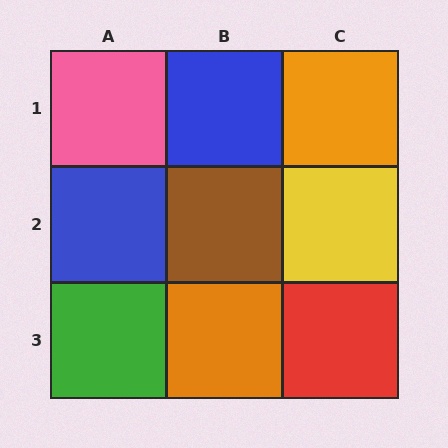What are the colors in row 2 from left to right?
Blue, brown, yellow.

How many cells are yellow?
1 cell is yellow.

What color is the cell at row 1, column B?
Blue.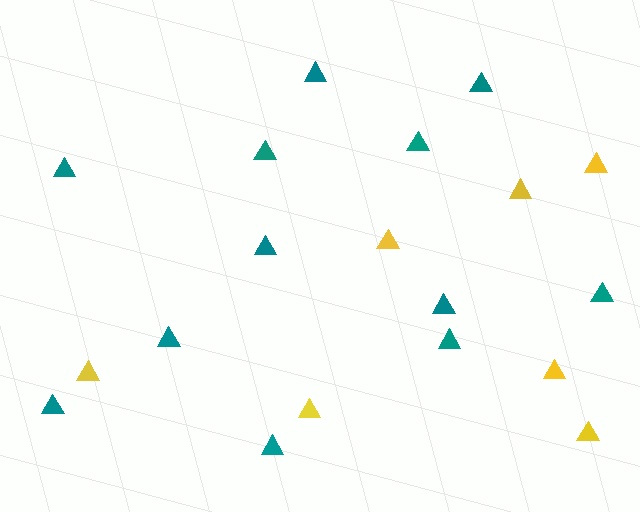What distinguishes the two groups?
There are 2 groups: one group of yellow triangles (7) and one group of teal triangles (12).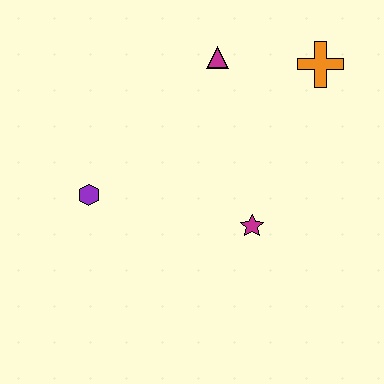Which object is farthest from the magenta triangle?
The purple hexagon is farthest from the magenta triangle.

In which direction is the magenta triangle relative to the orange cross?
The magenta triangle is to the left of the orange cross.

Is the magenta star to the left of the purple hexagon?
No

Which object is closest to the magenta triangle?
The orange cross is closest to the magenta triangle.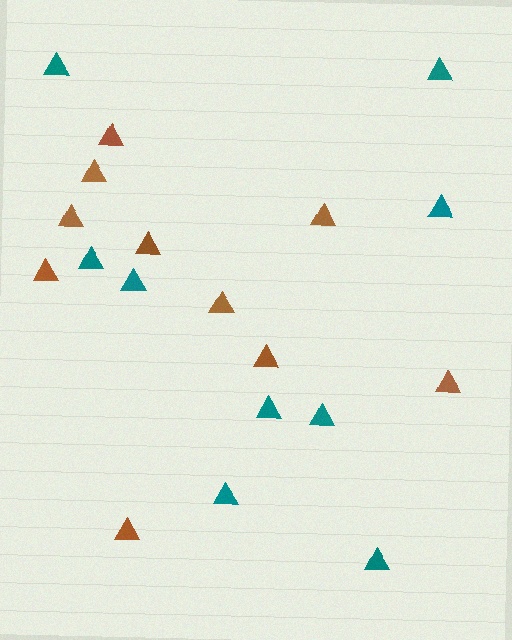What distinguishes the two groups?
There are 2 groups: one group of teal triangles (9) and one group of brown triangles (10).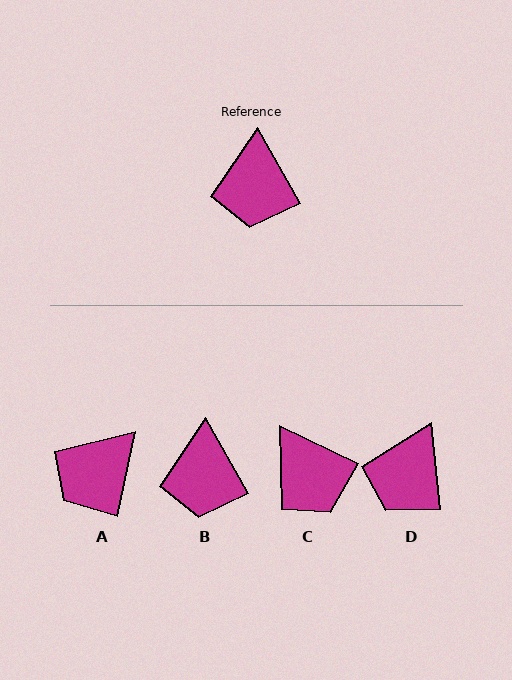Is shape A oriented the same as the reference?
No, it is off by about 42 degrees.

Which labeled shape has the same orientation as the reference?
B.